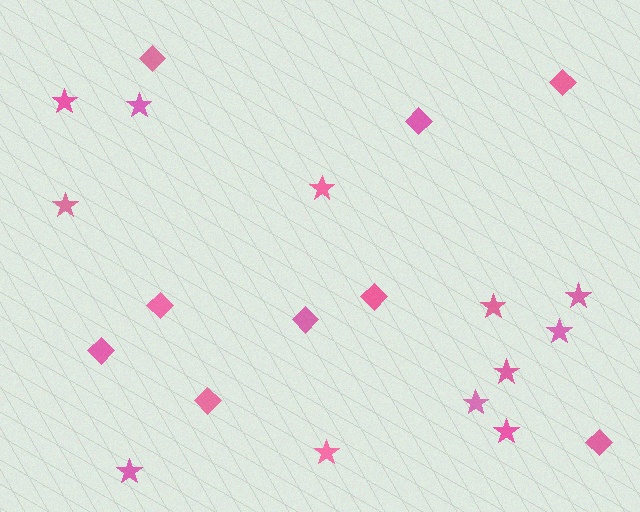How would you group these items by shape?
There are 2 groups: one group of diamonds (9) and one group of stars (12).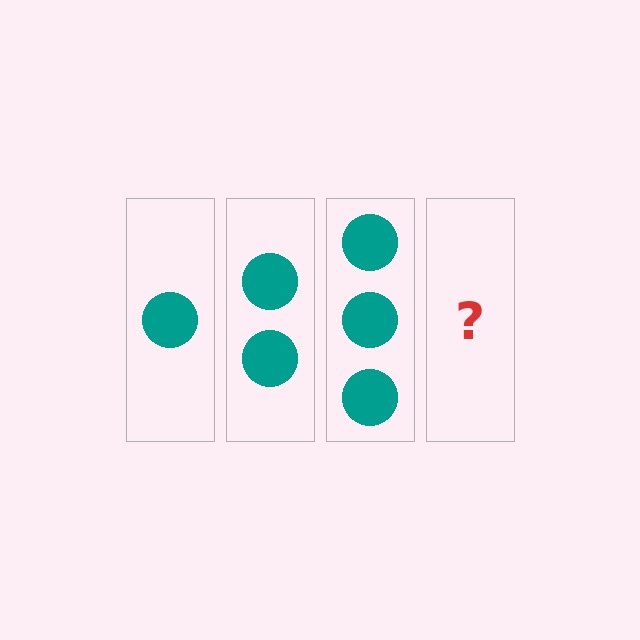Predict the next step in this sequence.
The next step is 4 circles.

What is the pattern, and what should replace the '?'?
The pattern is that each step adds one more circle. The '?' should be 4 circles.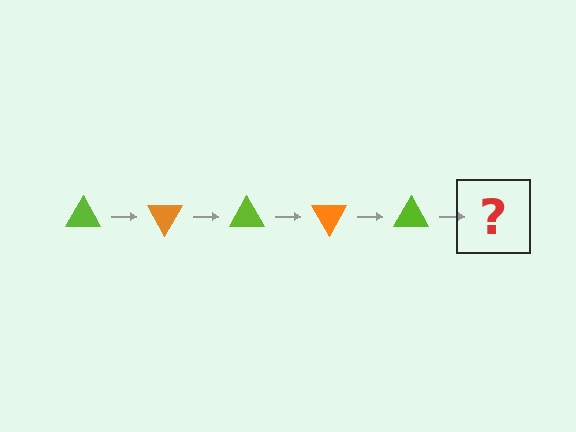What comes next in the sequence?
The next element should be an orange triangle, rotated 300 degrees from the start.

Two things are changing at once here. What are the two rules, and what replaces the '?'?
The two rules are that it rotates 60 degrees each step and the color cycles through lime and orange. The '?' should be an orange triangle, rotated 300 degrees from the start.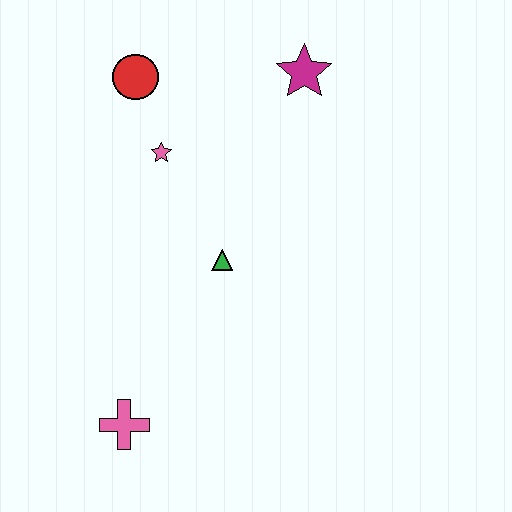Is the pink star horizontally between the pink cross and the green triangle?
Yes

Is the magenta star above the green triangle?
Yes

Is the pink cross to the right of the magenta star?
No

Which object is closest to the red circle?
The pink star is closest to the red circle.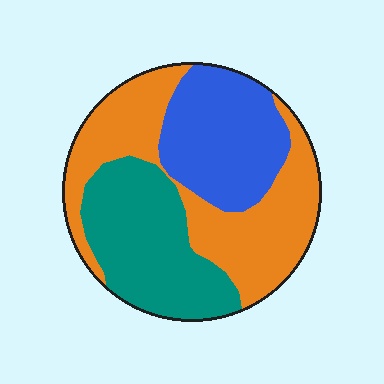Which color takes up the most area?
Orange, at roughly 40%.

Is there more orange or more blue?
Orange.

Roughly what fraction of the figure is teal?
Teal takes up about one third (1/3) of the figure.